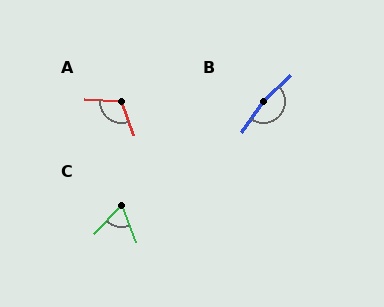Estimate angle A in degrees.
Approximately 114 degrees.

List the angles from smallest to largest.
C (65°), A (114°), B (168°).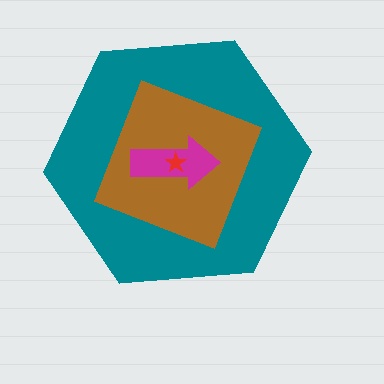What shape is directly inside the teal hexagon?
The brown square.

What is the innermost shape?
The red star.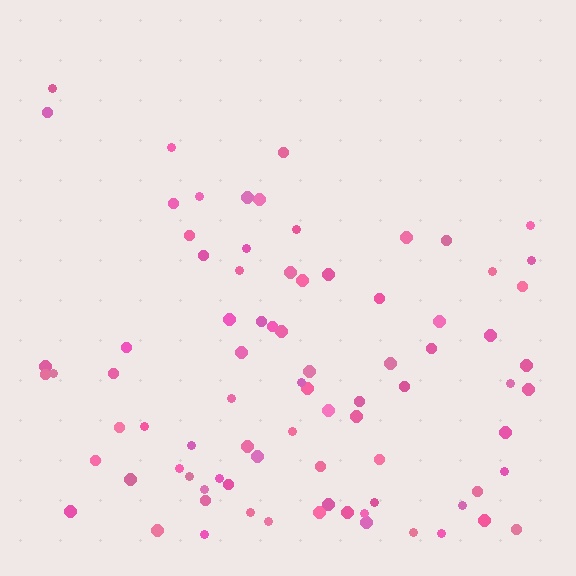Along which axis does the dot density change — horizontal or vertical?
Vertical.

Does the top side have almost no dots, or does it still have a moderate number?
Still a moderate number, just noticeably fewer than the bottom.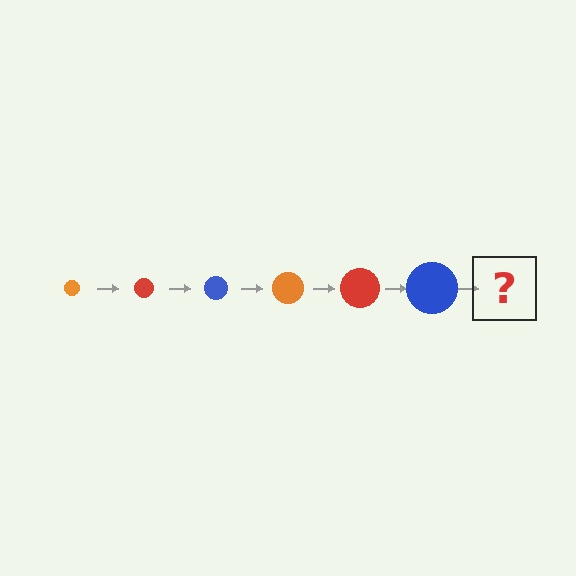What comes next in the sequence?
The next element should be an orange circle, larger than the previous one.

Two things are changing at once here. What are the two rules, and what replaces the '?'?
The two rules are that the circle grows larger each step and the color cycles through orange, red, and blue. The '?' should be an orange circle, larger than the previous one.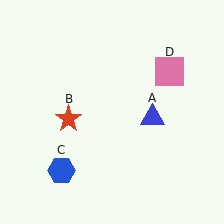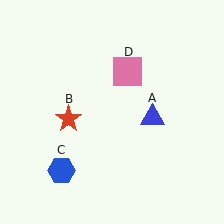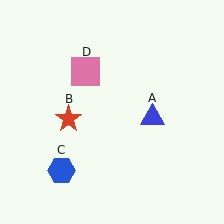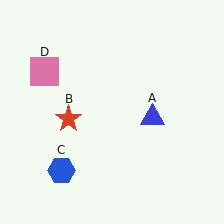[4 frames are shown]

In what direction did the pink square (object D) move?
The pink square (object D) moved left.